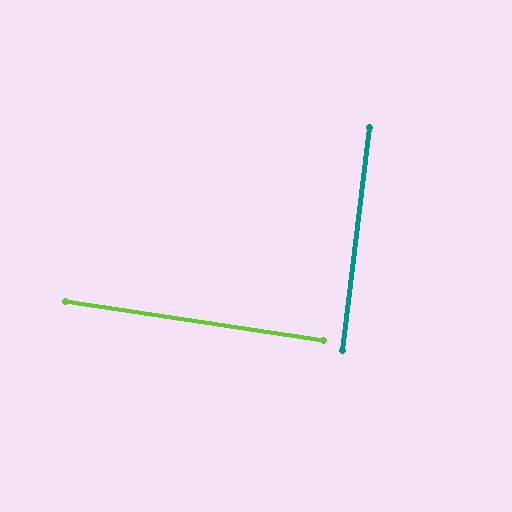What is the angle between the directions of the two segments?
Approximately 88 degrees.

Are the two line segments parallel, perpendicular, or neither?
Perpendicular — they meet at approximately 88°.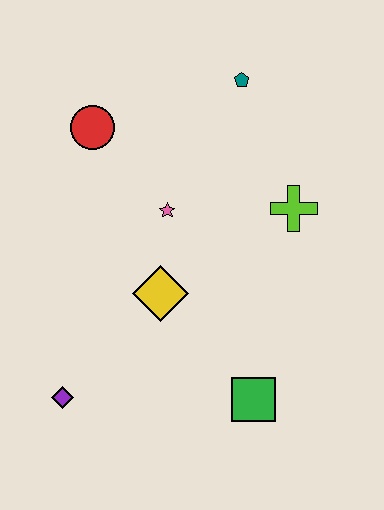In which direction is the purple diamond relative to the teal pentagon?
The purple diamond is below the teal pentagon.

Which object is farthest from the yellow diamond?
The teal pentagon is farthest from the yellow diamond.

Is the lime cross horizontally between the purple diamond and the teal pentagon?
No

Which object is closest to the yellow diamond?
The pink star is closest to the yellow diamond.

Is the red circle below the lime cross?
No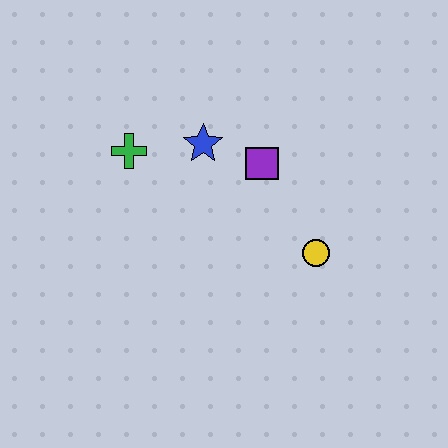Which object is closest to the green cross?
The blue star is closest to the green cross.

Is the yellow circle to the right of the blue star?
Yes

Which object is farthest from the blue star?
The yellow circle is farthest from the blue star.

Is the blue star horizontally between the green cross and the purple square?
Yes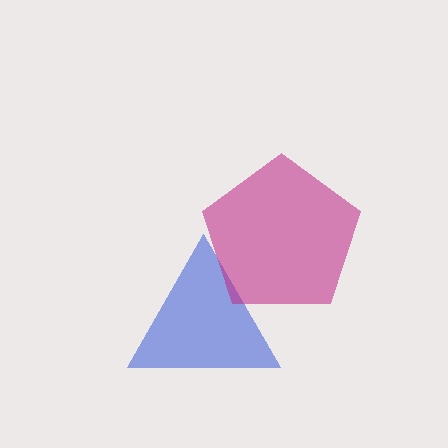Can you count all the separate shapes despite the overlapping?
Yes, there are 2 separate shapes.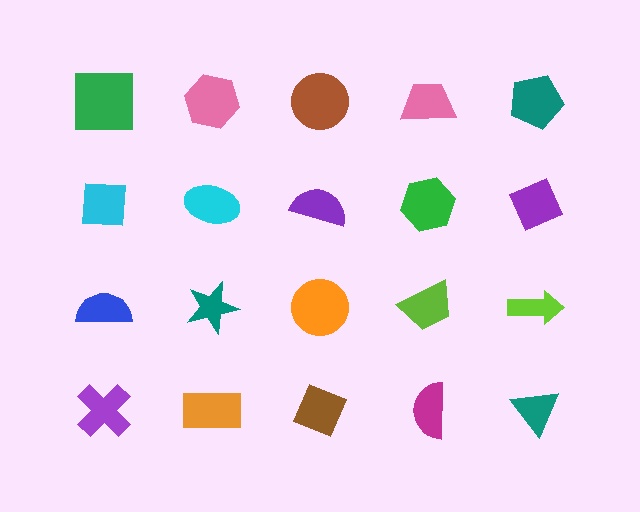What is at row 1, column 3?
A brown circle.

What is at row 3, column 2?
A teal star.